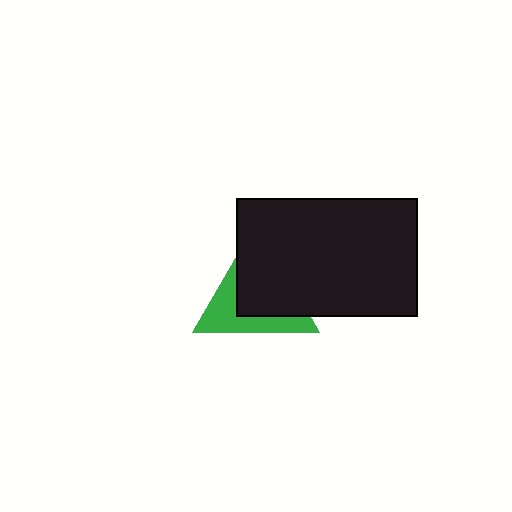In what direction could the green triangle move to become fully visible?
The green triangle could move toward the lower-left. That would shift it out from behind the black rectangle entirely.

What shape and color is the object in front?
The object in front is a black rectangle.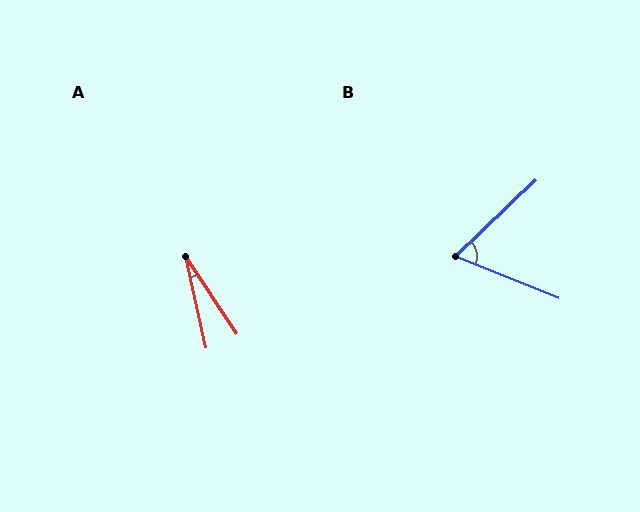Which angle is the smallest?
A, at approximately 21 degrees.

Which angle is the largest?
B, at approximately 65 degrees.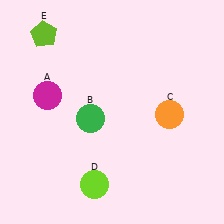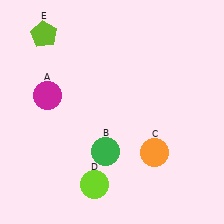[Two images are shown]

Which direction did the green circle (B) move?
The green circle (B) moved down.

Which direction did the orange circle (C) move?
The orange circle (C) moved down.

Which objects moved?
The objects that moved are: the green circle (B), the orange circle (C).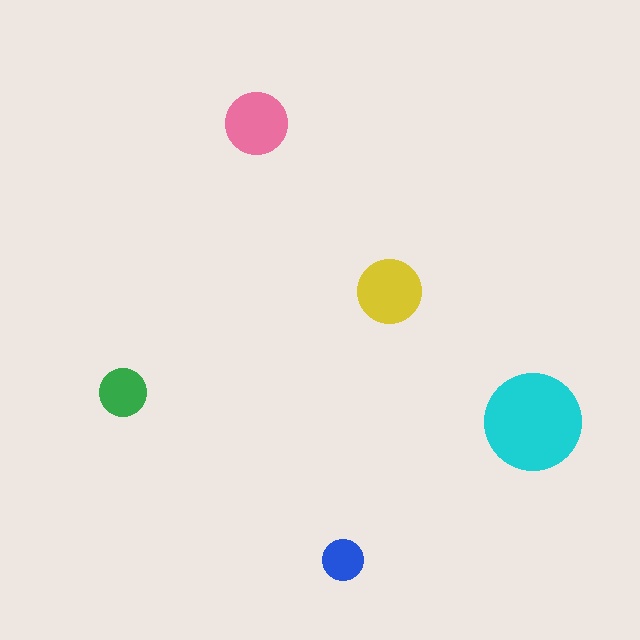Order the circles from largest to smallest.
the cyan one, the yellow one, the pink one, the green one, the blue one.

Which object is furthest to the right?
The cyan circle is rightmost.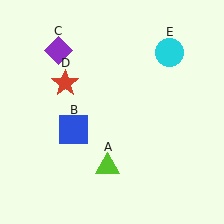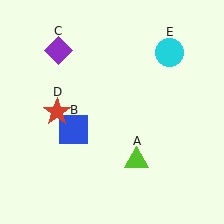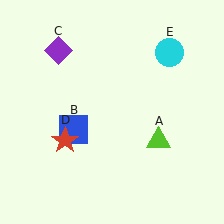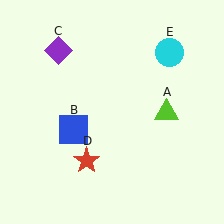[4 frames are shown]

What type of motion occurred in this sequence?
The lime triangle (object A), red star (object D) rotated counterclockwise around the center of the scene.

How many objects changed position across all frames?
2 objects changed position: lime triangle (object A), red star (object D).